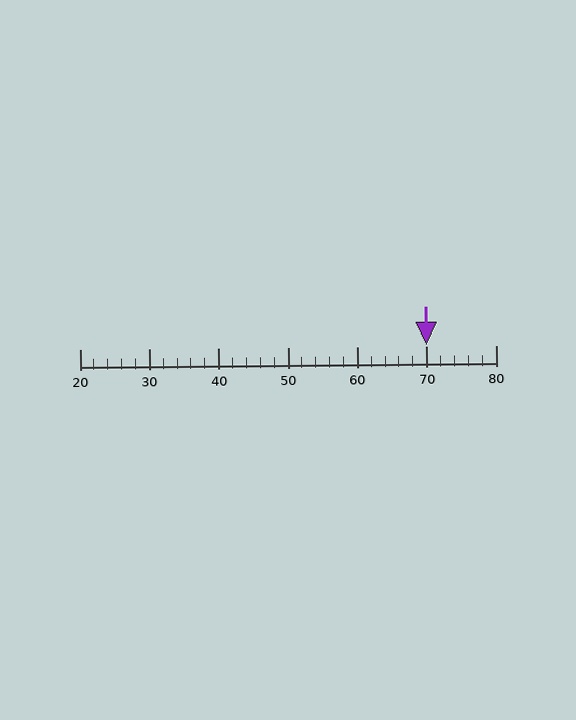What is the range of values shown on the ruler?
The ruler shows values from 20 to 80.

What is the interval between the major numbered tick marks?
The major tick marks are spaced 10 units apart.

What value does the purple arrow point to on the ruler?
The purple arrow points to approximately 70.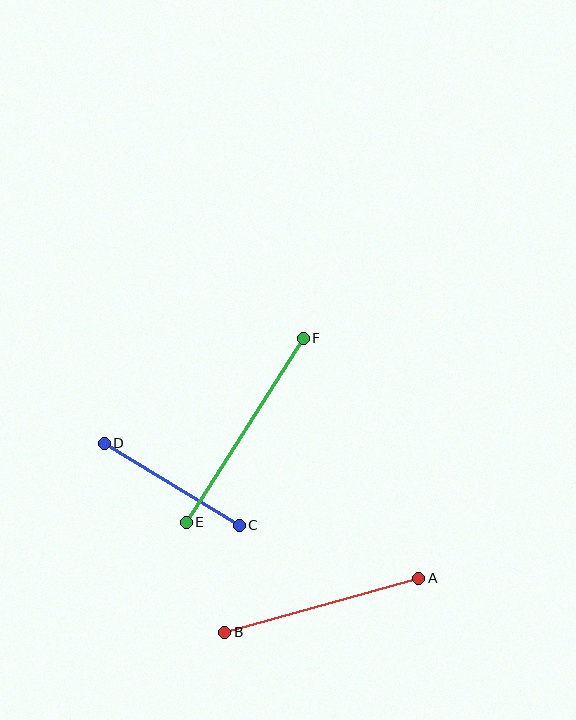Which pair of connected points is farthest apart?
Points E and F are farthest apart.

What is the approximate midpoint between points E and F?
The midpoint is at approximately (245, 430) pixels.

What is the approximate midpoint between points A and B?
The midpoint is at approximately (322, 605) pixels.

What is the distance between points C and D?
The distance is approximately 158 pixels.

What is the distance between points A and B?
The distance is approximately 201 pixels.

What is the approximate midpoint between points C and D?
The midpoint is at approximately (172, 484) pixels.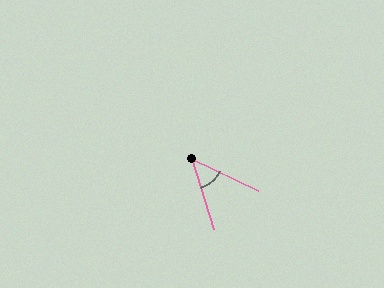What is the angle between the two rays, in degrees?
Approximately 47 degrees.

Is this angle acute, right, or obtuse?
It is acute.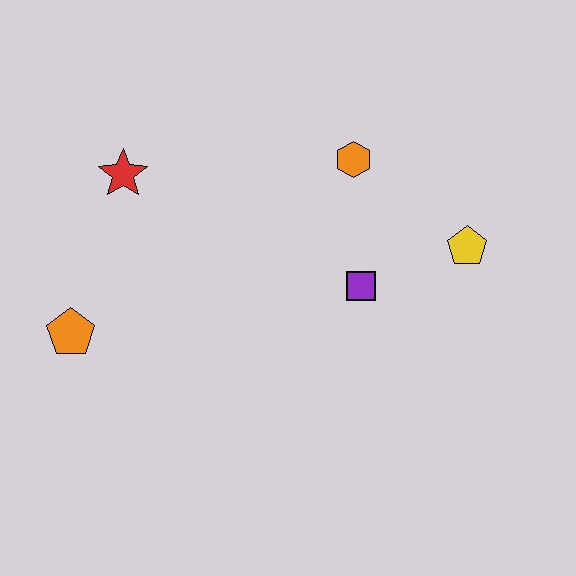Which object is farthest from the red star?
The yellow pentagon is farthest from the red star.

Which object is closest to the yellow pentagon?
The purple square is closest to the yellow pentagon.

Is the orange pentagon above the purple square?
No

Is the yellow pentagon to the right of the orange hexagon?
Yes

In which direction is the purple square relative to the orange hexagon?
The purple square is below the orange hexagon.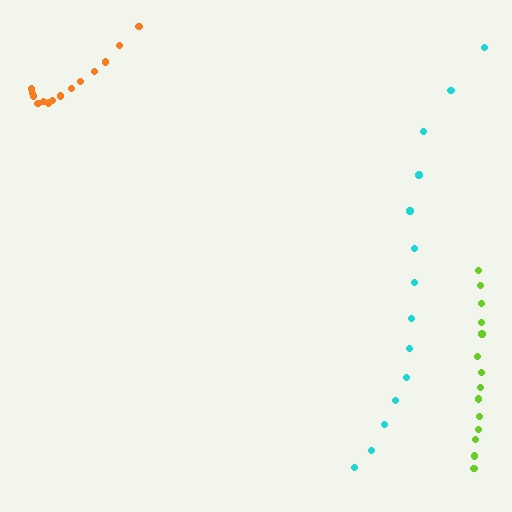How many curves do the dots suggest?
There are 3 distinct paths.